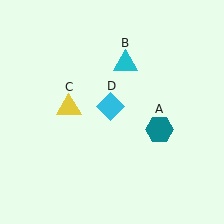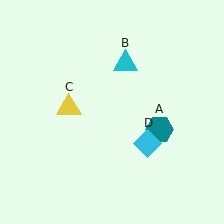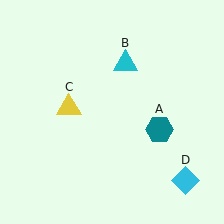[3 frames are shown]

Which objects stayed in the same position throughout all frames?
Teal hexagon (object A) and cyan triangle (object B) and yellow triangle (object C) remained stationary.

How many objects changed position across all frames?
1 object changed position: cyan diamond (object D).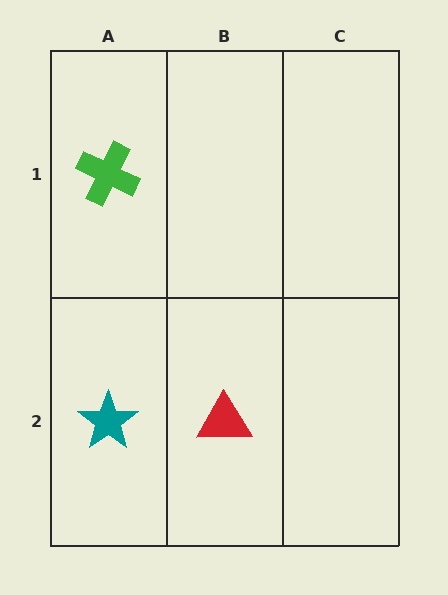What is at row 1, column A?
A green cross.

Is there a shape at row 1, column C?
No, that cell is empty.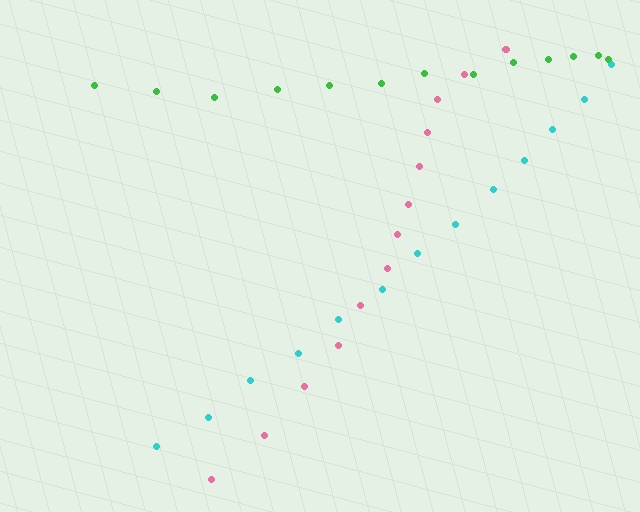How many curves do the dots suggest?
There are 3 distinct paths.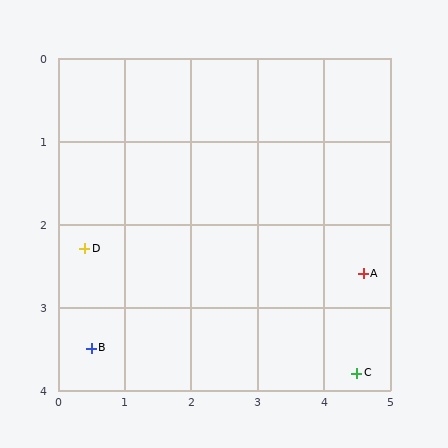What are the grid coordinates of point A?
Point A is at approximately (4.6, 2.6).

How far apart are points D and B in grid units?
Points D and B are about 1.2 grid units apart.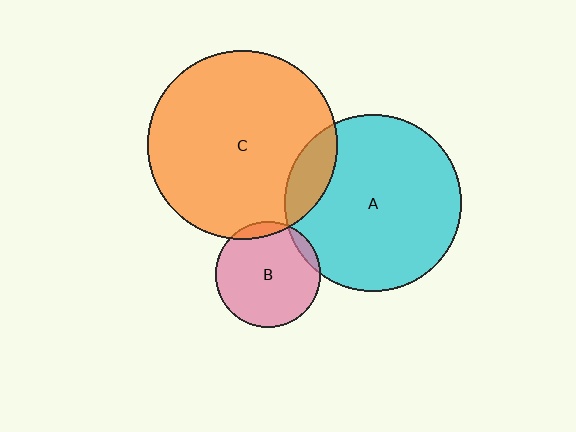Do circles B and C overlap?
Yes.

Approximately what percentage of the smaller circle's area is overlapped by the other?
Approximately 5%.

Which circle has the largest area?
Circle C (orange).